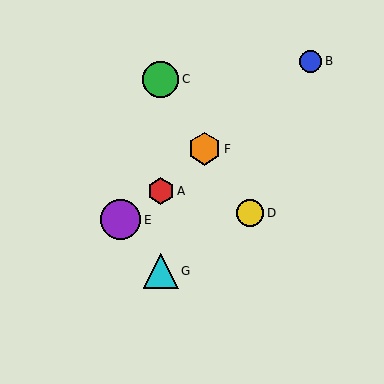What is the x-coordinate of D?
Object D is at x≈250.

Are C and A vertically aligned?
Yes, both are at x≈161.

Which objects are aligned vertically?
Objects A, C, G are aligned vertically.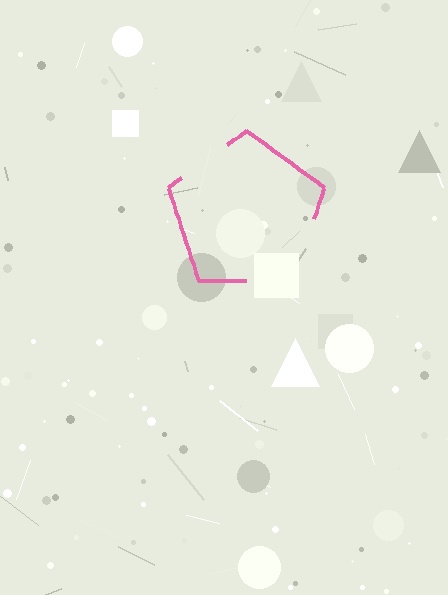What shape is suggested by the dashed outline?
The dashed outline suggests a pentagon.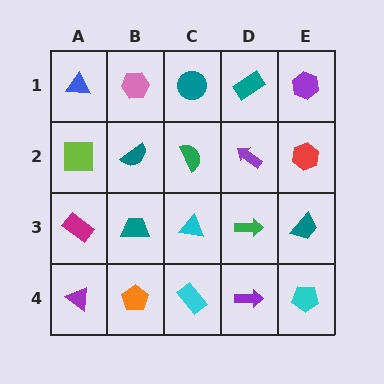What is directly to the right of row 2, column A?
A teal semicircle.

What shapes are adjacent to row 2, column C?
A teal circle (row 1, column C), a cyan triangle (row 3, column C), a teal semicircle (row 2, column B), a purple arrow (row 2, column D).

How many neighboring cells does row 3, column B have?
4.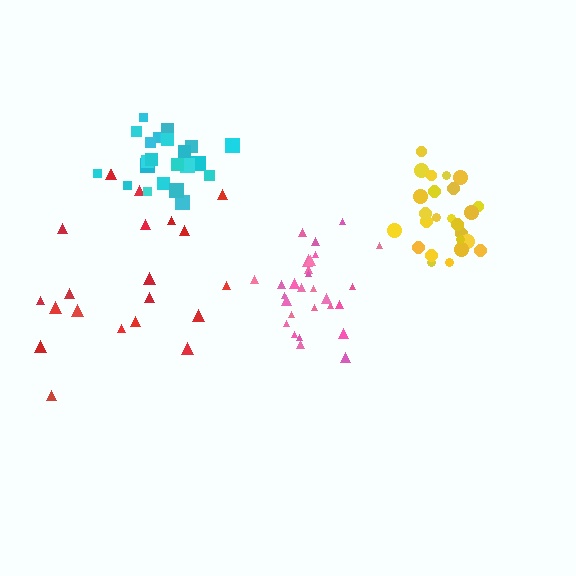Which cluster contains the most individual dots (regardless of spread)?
Pink (29).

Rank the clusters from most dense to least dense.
yellow, pink, cyan, red.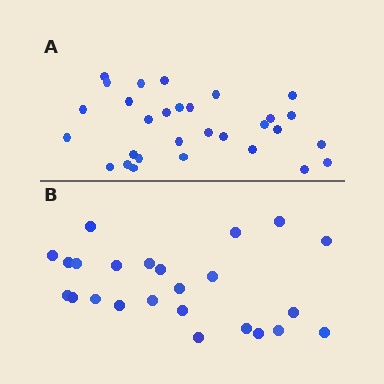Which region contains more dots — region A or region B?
Region A (the top region) has more dots.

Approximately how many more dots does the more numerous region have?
Region A has about 6 more dots than region B.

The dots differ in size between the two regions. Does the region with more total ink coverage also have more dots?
No. Region B has more total ink coverage because its dots are larger, but region A actually contains more individual dots. Total area can be misleading — the number of items is what matters here.